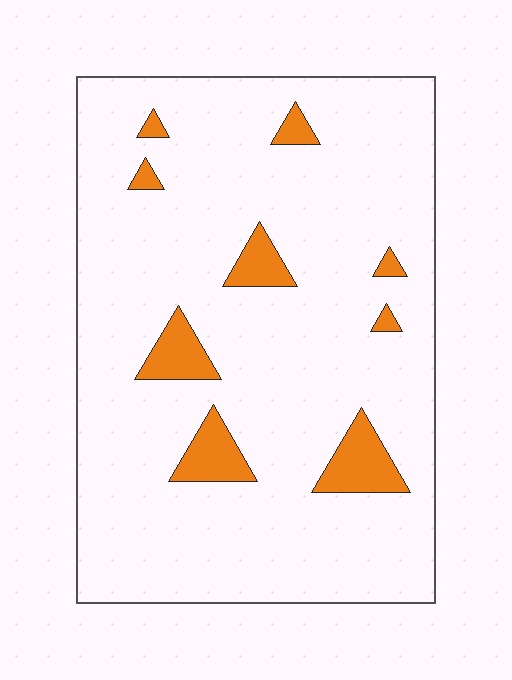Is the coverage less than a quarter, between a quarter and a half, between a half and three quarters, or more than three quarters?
Less than a quarter.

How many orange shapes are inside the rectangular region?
9.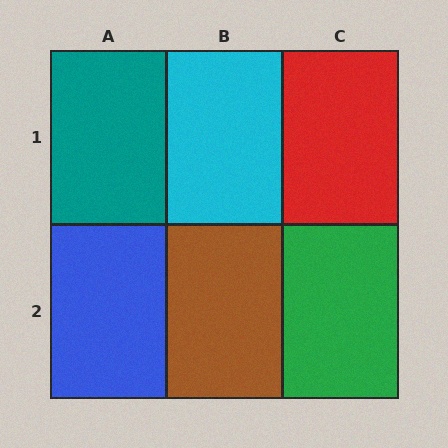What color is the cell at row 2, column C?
Green.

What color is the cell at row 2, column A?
Blue.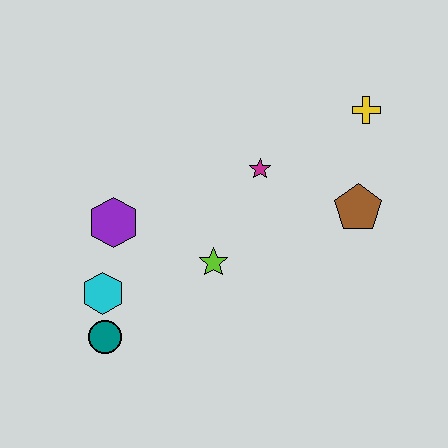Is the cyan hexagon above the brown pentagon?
No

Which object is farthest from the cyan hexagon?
The yellow cross is farthest from the cyan hexagon.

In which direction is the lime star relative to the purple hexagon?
The lime star is to the right of the purple hexagon.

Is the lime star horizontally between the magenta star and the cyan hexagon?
Yes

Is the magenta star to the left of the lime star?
No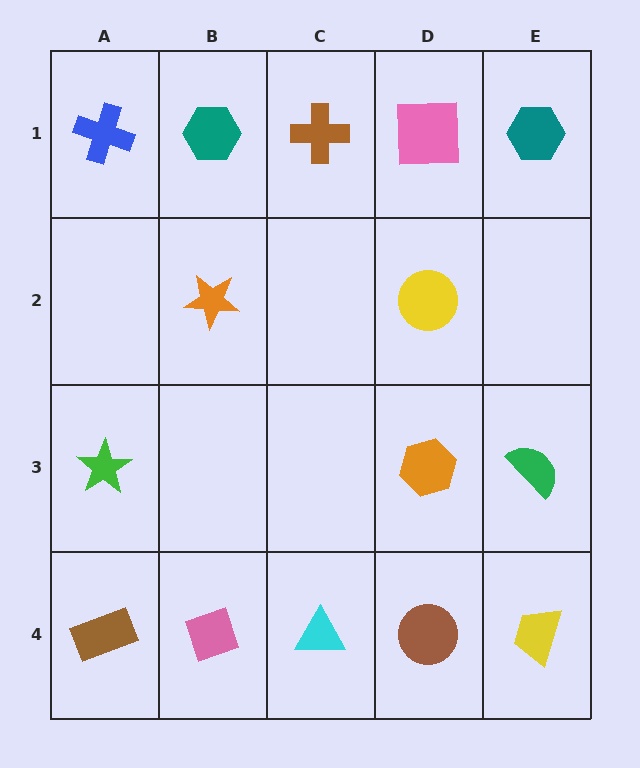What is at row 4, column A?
A brown rectangle.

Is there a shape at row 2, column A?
No, that cell is empty.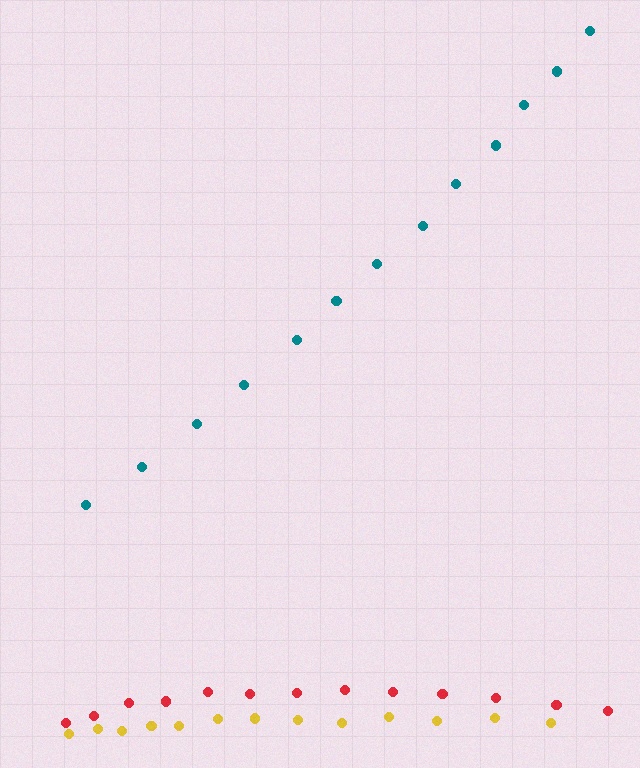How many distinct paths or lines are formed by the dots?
There are 3 distinct paths.